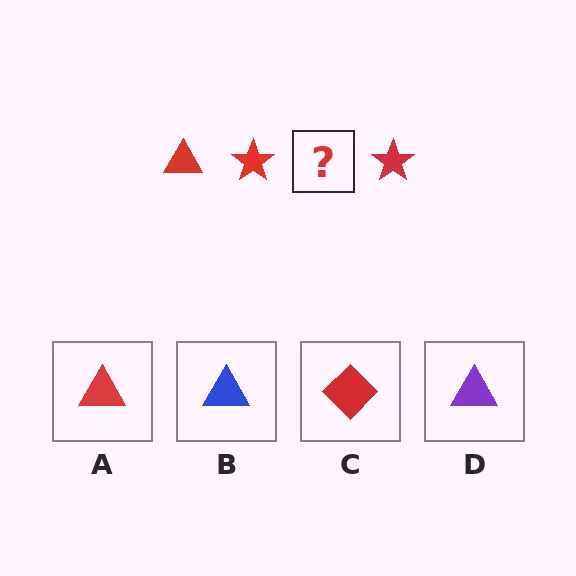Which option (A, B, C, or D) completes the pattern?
A.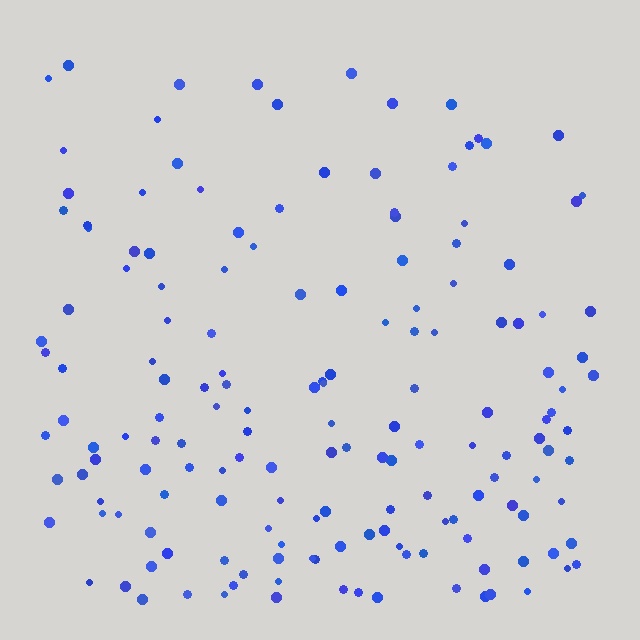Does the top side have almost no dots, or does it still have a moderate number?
Still a moderate number, just noticeably fewer than the bottom.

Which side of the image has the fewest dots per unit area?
The top.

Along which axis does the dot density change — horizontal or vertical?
Vertical.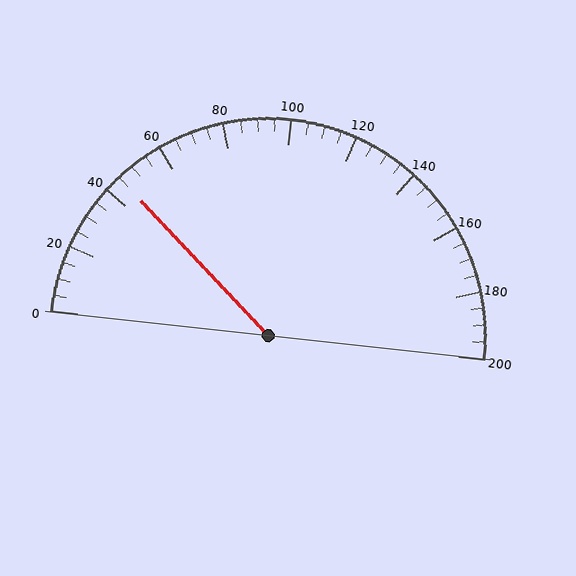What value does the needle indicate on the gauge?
The needle indicates approximately 45.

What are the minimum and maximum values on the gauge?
The gauge ranges from 0 to 200.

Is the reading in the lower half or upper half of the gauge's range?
The reading is in the lower half of the range (0 to 200).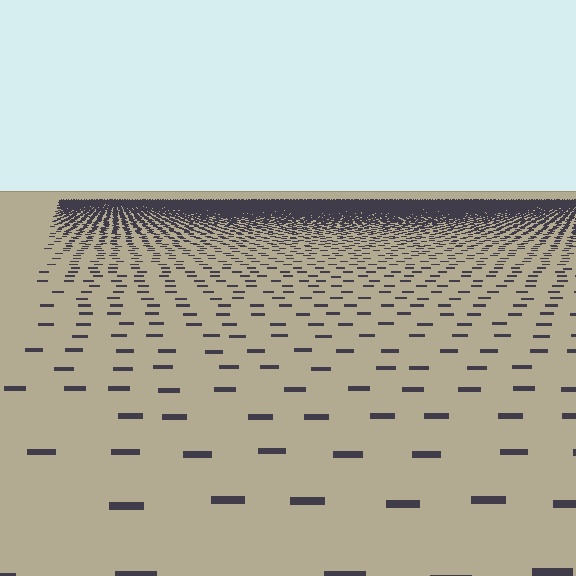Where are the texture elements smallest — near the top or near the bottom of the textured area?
Near the top.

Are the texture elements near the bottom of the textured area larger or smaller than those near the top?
Larger. Near the bottom, elements are closer to the viewer and appear at a bigger on-screen size.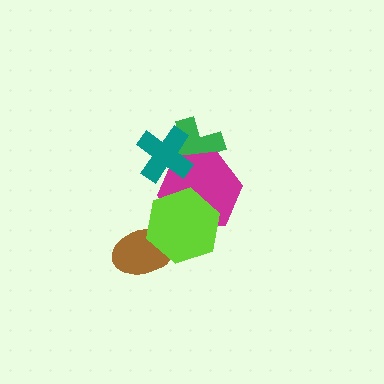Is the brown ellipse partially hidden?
Yes, it is partially covered by another shape.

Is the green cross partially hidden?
Yes, it is partially covered by another shape.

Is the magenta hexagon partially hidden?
Yes, it is partially covered by another shape.